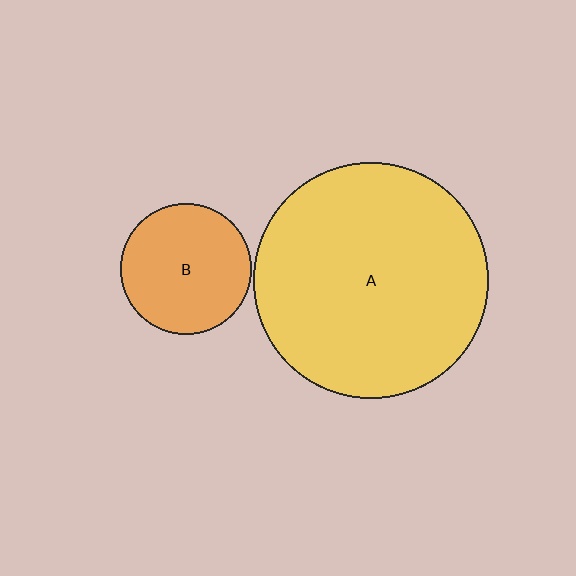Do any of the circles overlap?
No, none of the circles overlap.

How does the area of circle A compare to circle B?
Approximately 3.2 times.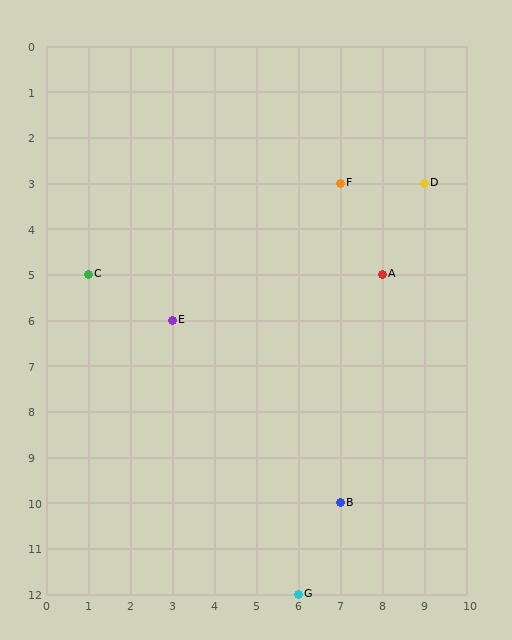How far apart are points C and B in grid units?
Points C and B are 6 columns and 5 rows apart (about 7.8 grid units diagonally).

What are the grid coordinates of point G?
Point G is at grid coordinates (6, 12).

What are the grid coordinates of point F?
Point F is at grid coordinates (7, 3).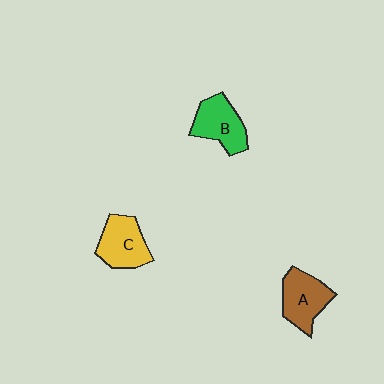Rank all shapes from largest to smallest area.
From largest to smallest: A (brown), C (yellow), B (green).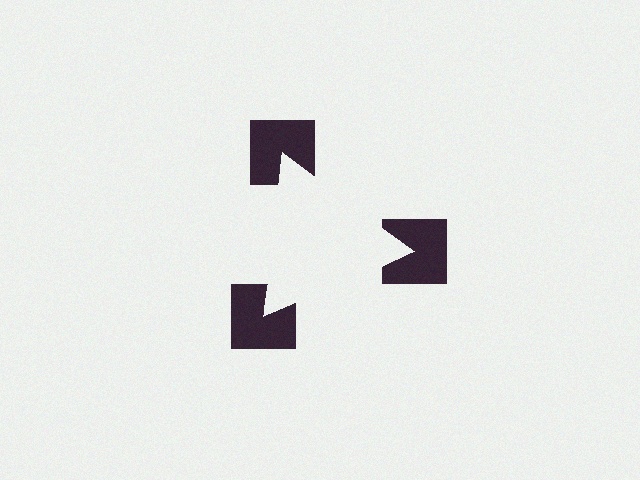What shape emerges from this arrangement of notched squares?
An illusory triangle — its edges are inferred from the aligned wedge cuts in the notched squares, not physically drawn.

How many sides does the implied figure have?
3 sides.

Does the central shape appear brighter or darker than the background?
It typically appears slightly brighter than the background, even though no actual brightness change is drawn.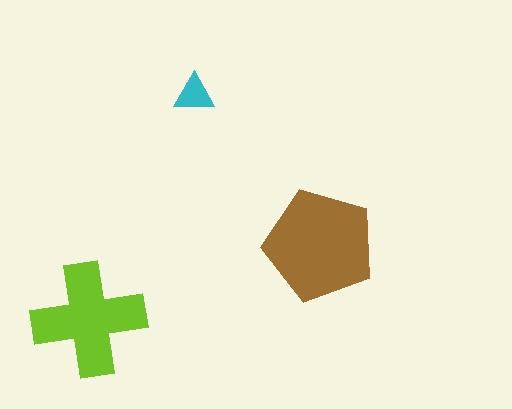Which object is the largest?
The brown pentagon.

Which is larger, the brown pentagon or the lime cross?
The brown pentagon.